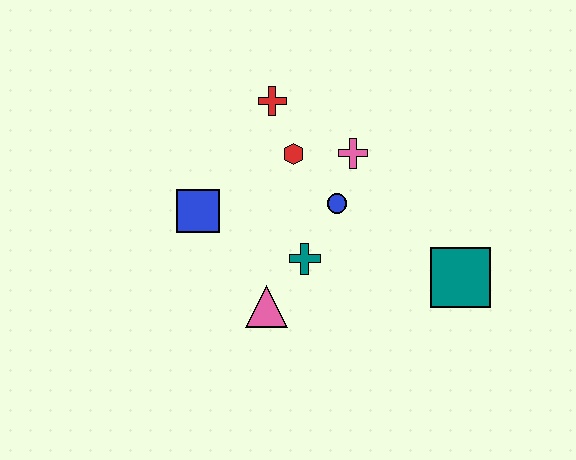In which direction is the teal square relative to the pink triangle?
The teal square is to the right of the pink triangle.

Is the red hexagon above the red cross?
No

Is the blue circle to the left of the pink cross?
Yes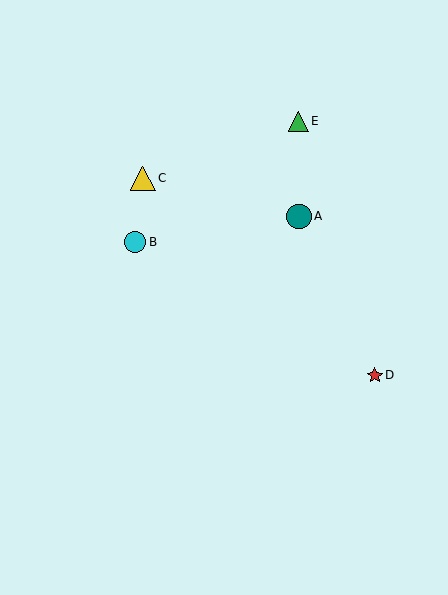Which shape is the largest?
The teal circle (labeled A) is the largest.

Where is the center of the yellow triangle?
The center of the yellow triangle is at (143, 178).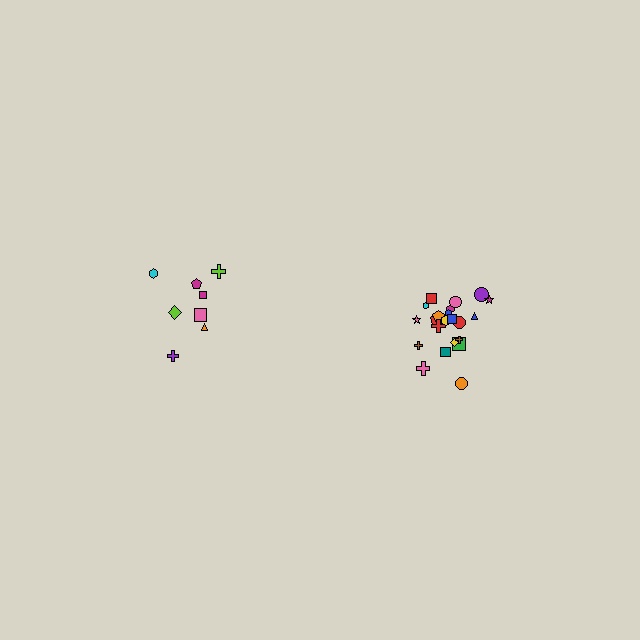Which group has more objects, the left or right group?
The right group.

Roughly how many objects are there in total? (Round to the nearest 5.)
Roughly 30 objects in total.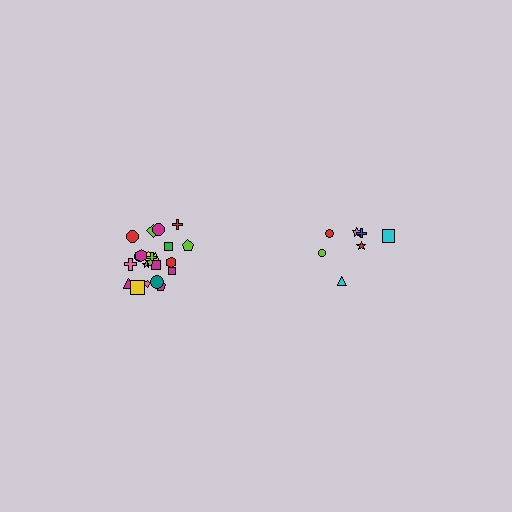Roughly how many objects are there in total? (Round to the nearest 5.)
Roughly 30 objects in total.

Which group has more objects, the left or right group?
The left group.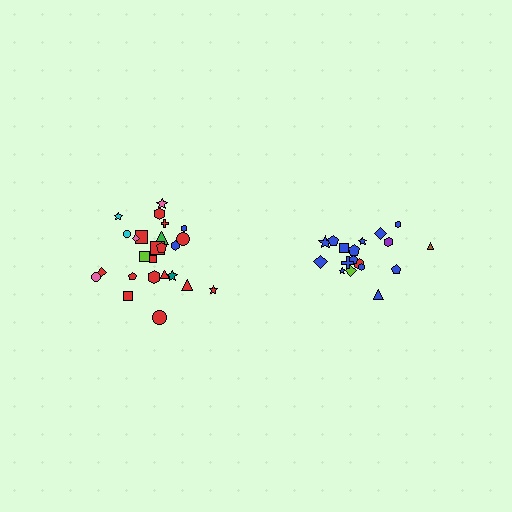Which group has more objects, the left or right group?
The left group.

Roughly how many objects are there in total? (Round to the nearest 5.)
Roughly 45 objects in total.